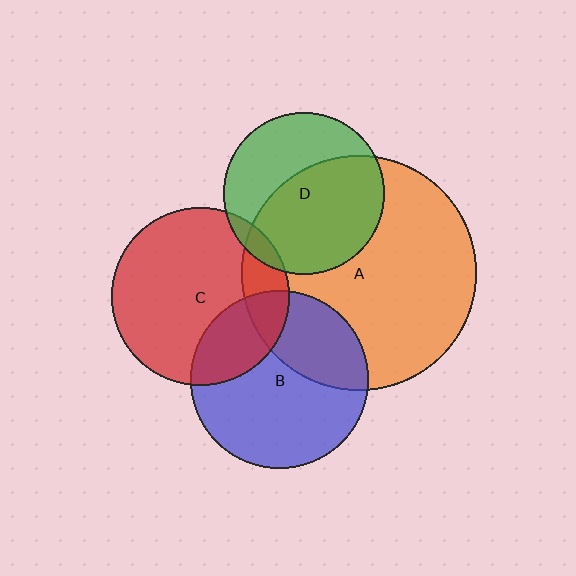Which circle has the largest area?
Circle A (orange).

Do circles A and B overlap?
Yes.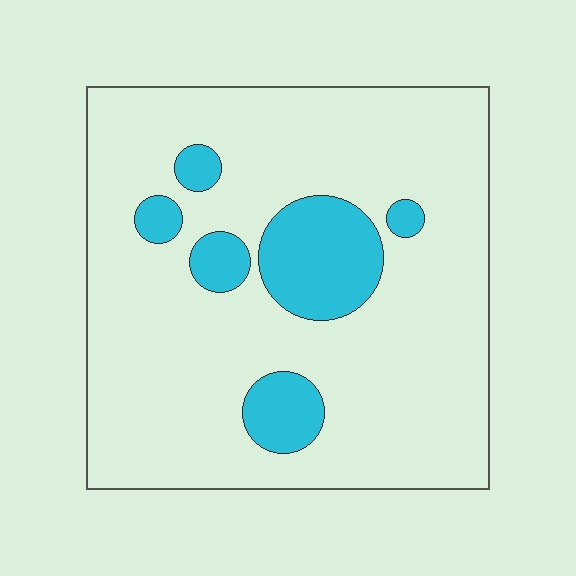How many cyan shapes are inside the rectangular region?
6.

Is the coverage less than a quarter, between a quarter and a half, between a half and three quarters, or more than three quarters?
Less than a quarter.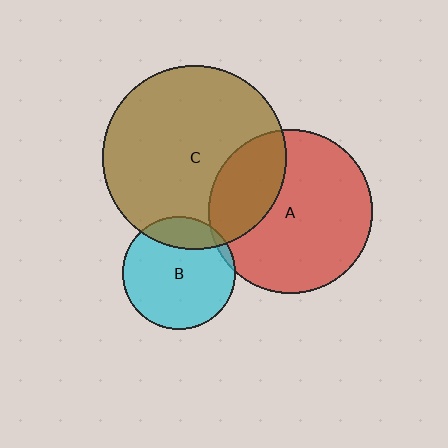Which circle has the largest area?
Circle C (brown).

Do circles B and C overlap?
Yes.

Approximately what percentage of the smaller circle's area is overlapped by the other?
Approximately 20%.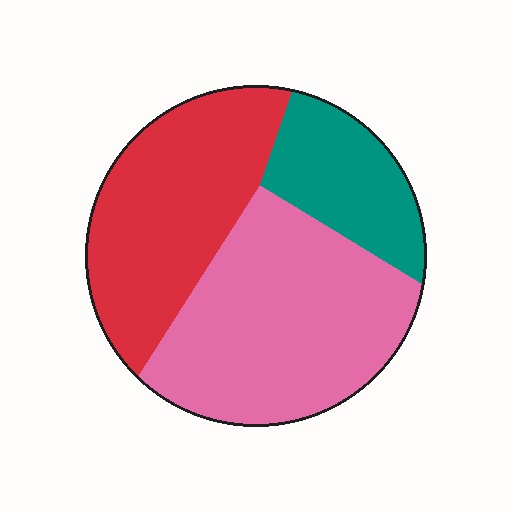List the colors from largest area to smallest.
From largest to smallest: pink, red, teal.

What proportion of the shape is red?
Red covers around 35% of the shape.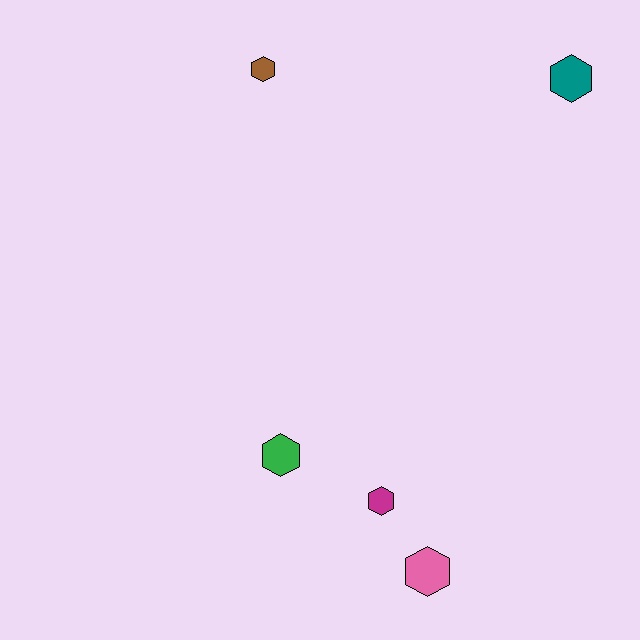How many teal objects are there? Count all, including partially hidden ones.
There is 1 teal object.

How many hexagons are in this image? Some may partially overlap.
There are 5 hexagons.